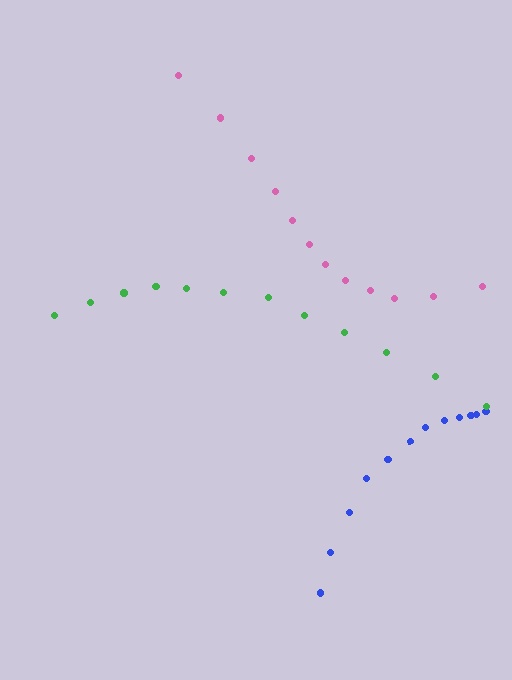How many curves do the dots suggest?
There are 3 distinct paths.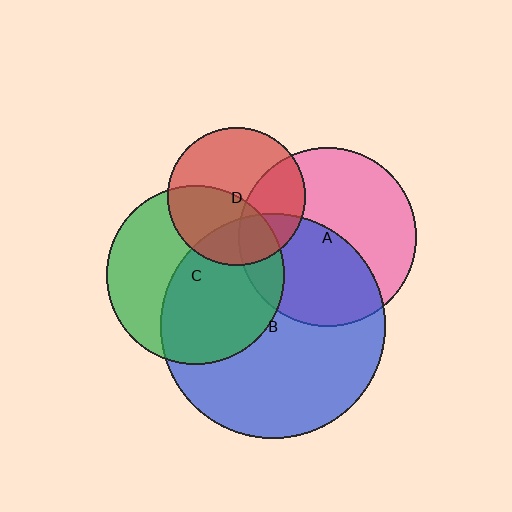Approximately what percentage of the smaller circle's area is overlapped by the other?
Approximately 45%.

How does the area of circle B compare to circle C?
Approximately 1.6 times.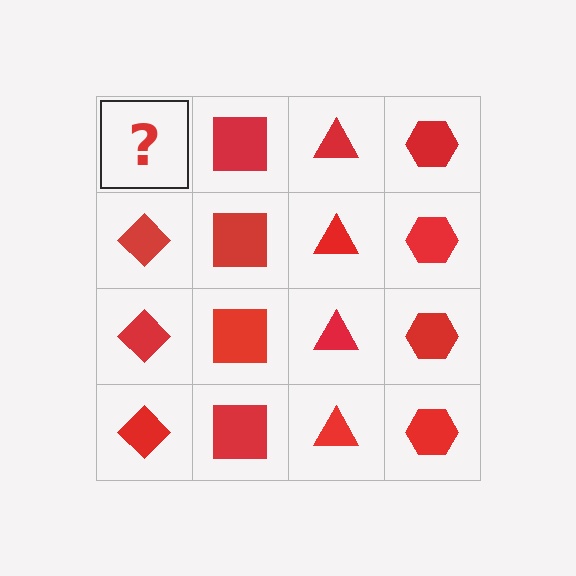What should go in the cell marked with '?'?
The missing cell should contain a red diamond.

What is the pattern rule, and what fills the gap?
The rule is that each column has a consistent shape. The gap should be filled with a red diamond.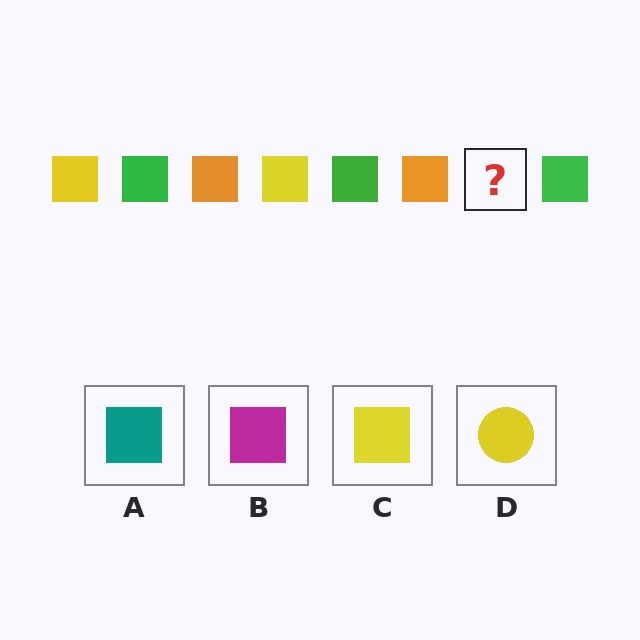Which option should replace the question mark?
Option C.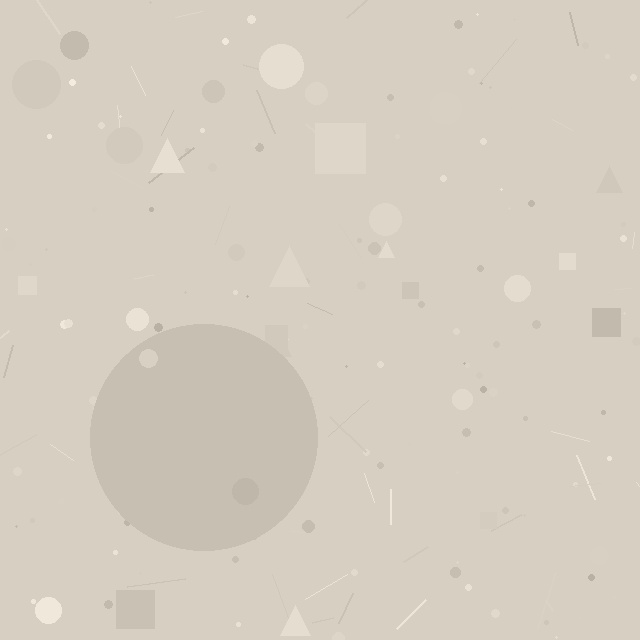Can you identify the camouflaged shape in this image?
The camouflaged shape is a circle.